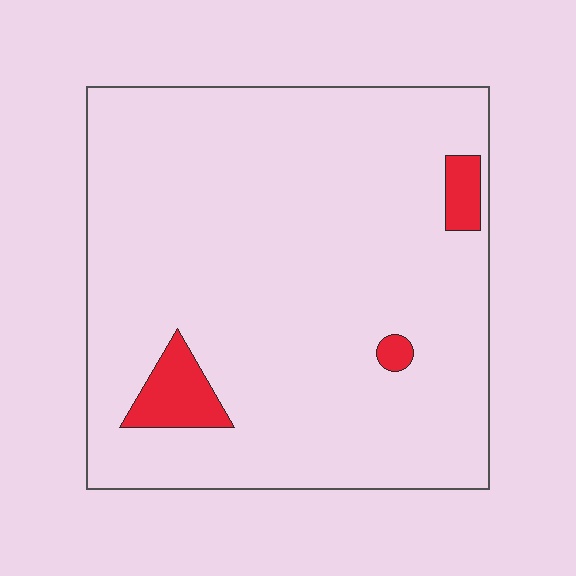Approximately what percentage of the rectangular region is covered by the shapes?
Approximately 5%.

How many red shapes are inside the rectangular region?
3.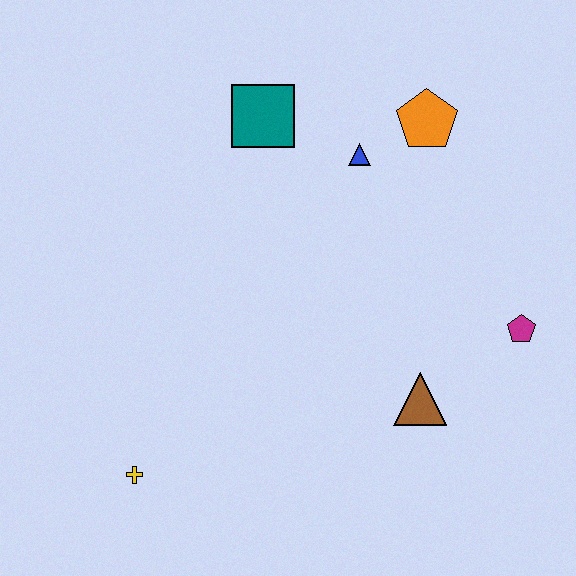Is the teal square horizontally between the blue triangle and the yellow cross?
Yes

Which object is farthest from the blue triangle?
The yellow cross is farthest from the blue triangle.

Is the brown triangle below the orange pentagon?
Yes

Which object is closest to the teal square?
The blue triangle is closest to the teal square.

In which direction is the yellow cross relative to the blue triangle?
The yellow cross is below the blue triangle.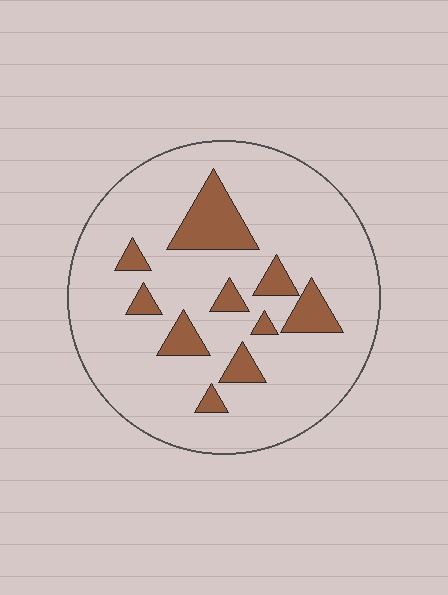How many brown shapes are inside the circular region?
10.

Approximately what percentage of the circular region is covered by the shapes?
Approximately 15%.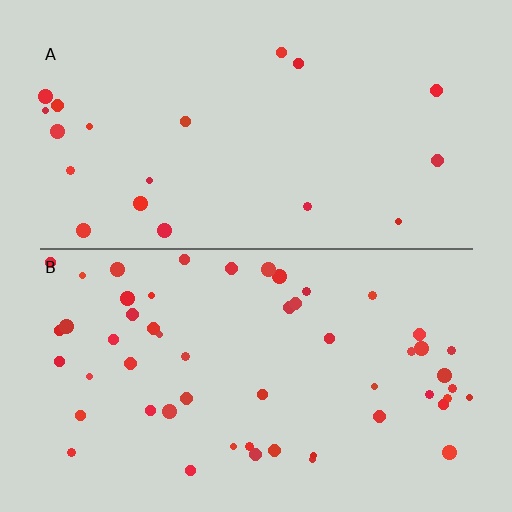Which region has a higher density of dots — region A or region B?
B (the bottom).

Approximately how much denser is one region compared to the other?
Approximately 2.7× — region B over region A.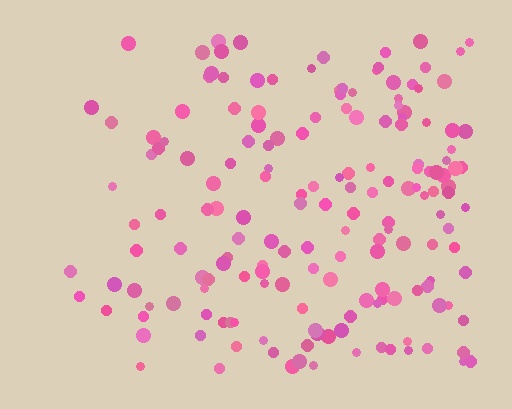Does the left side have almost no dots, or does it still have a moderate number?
Still a moderate number, just noticeably fewer than the right.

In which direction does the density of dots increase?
From left to right, with the right side densest.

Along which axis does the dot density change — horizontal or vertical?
Horizontal.